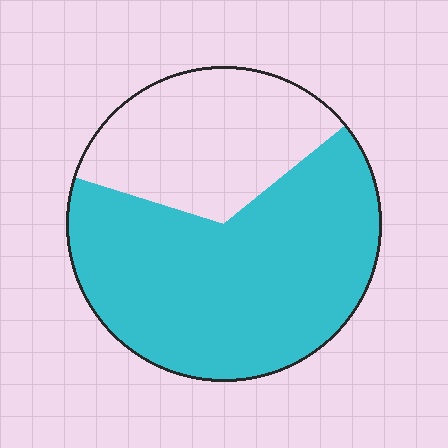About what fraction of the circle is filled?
About two thirds (2/3).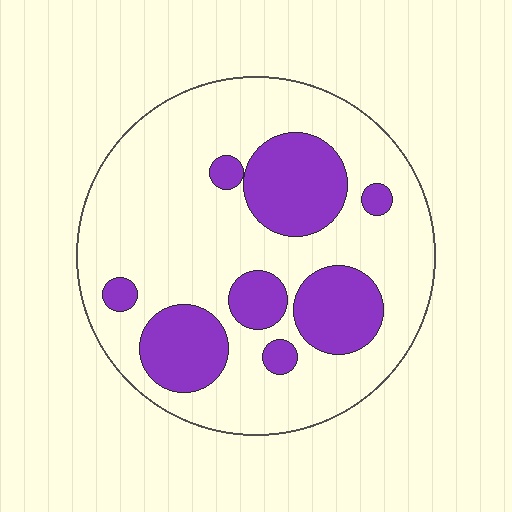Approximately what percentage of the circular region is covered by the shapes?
Approximately 25%.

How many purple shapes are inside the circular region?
8.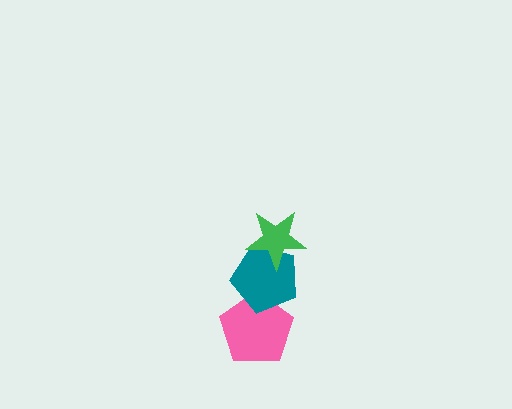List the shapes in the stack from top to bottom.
From top to bottom: the green star, the teal pentagon, the pink pentagon.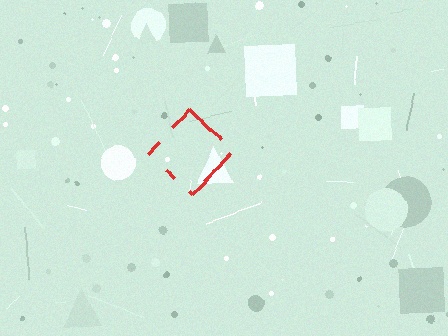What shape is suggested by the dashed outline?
The dashed outline suggests a diamond.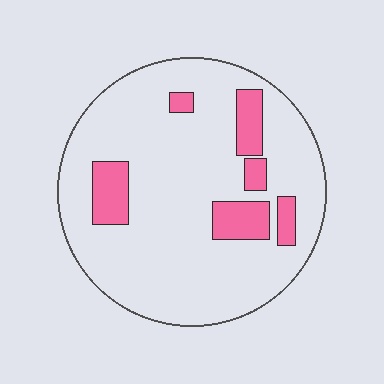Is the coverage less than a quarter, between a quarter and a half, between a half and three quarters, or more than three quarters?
Less than a quarter.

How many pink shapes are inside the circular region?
6.